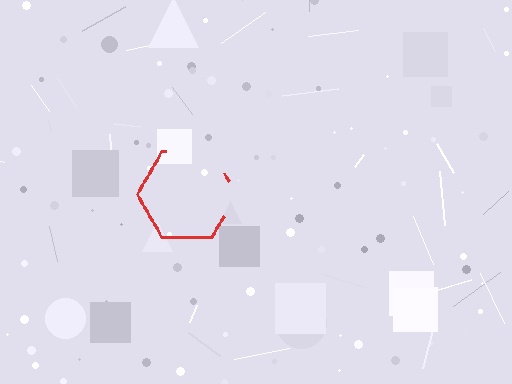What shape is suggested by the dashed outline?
The dashed outline suggests a hexagon.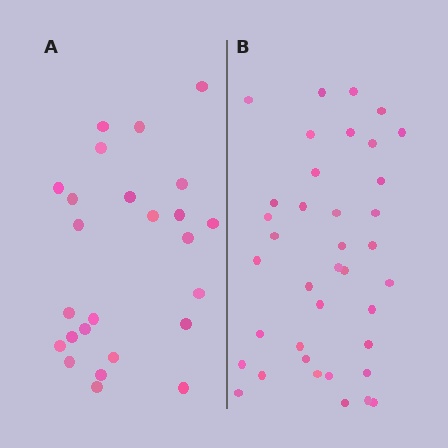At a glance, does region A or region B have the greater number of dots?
Region B (the right region) has more dots.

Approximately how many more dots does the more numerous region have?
Region B has approximately 15 more dots than region A.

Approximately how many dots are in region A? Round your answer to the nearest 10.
About 20 dots. (The exact count is 25, which rounds to 20.)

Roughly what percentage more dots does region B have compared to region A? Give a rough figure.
About 50% more.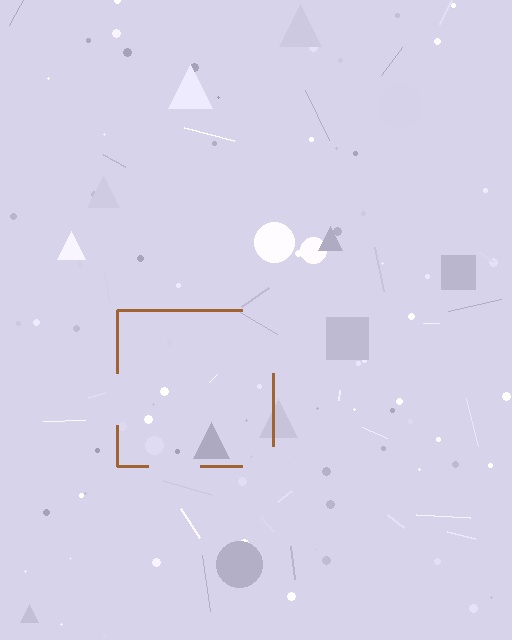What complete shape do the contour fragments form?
The contour fragments form a square.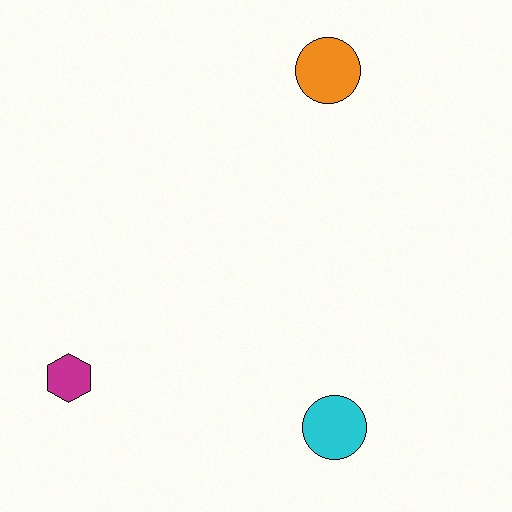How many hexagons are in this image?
There is 1 hexagon.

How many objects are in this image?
There are 3 objects.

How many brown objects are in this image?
There are no brown objects.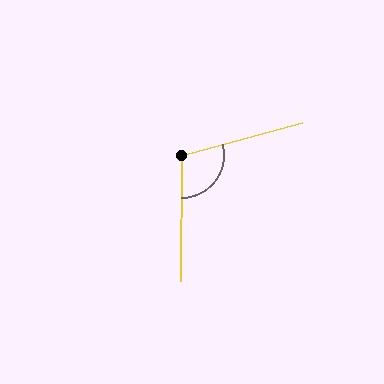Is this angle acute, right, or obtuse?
It is obtuse.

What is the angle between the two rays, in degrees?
Approximately 105 degrees.